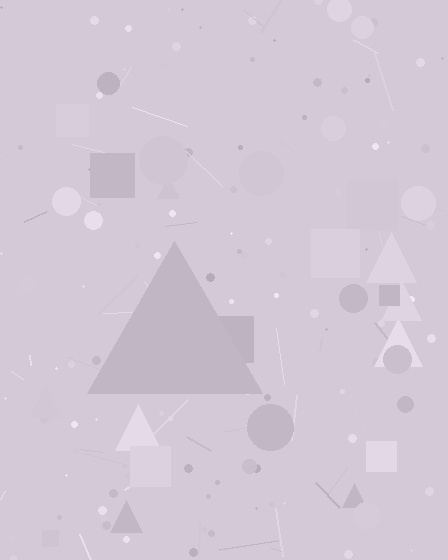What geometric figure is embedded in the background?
A triangle is embedded in the background.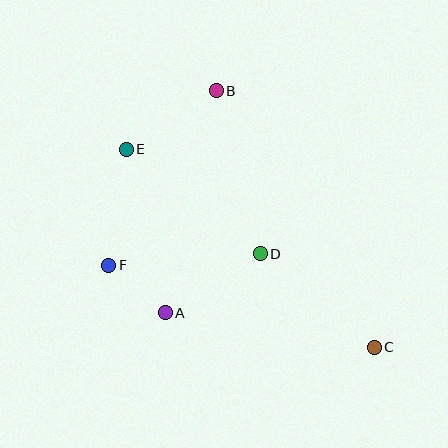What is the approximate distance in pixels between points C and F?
The distance between C and F is approximately 278 pixels.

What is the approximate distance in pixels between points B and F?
The distance between B and F is approximately 204 pixels.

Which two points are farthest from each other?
Points C and E are farthest from each other.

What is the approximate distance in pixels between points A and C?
The distance between A and C is approximately 212 pixels.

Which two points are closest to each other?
Points A and F are closest to each other.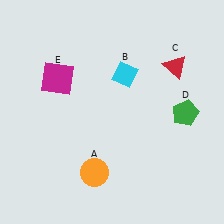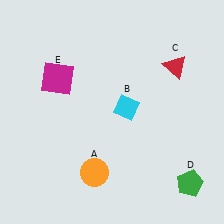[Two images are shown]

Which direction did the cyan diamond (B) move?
The cyan diamond (B) moved down.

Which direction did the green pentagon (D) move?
The green pentagon (D) moved down.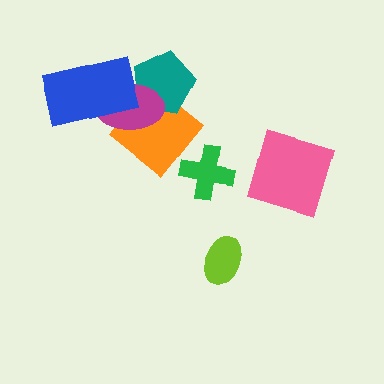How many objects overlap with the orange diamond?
2 objects overlap with the orange diamond.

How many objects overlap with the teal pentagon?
2 objects overlap with the teal pentagon.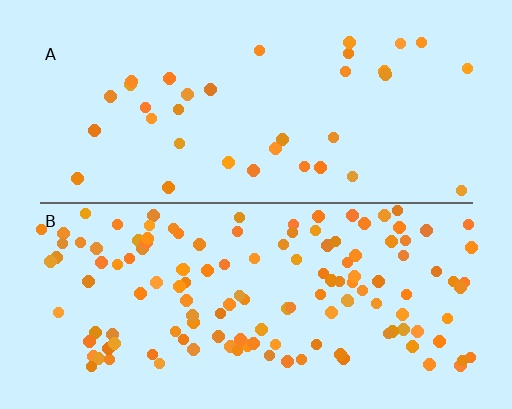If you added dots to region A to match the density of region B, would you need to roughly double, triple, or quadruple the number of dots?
Approximately quadruple.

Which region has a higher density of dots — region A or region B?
B (the bottom).